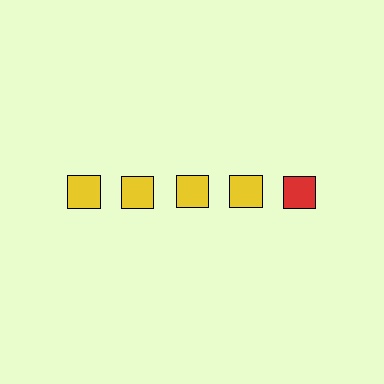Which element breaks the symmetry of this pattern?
The red square in the top row, rightmost column breaks the symmetry. All other shapes are yellow squares.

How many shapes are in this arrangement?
There are 5 shapes arranged in a grid pattern.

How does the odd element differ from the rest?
It has a different color: red instead of yellow.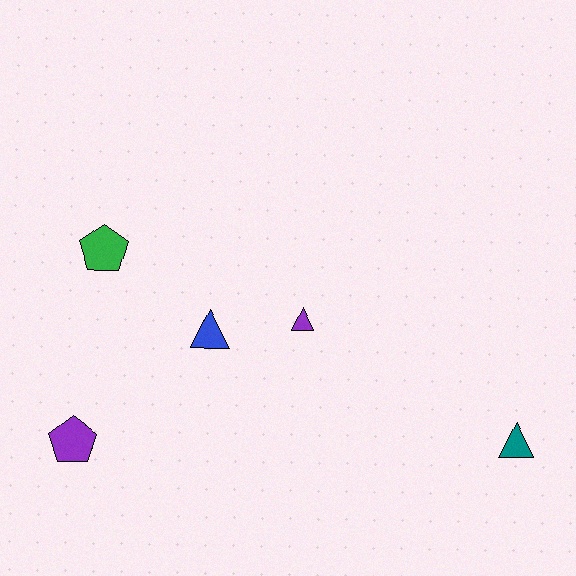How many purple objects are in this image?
There are 2 purple objects.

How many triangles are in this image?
There are 3 triangles.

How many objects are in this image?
There are 5 objects.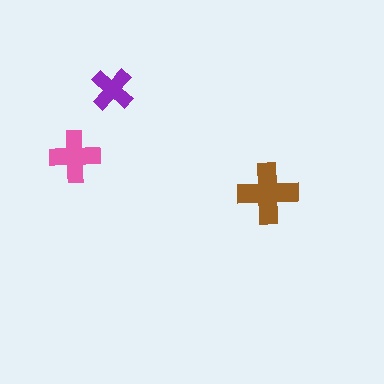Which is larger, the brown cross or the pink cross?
The brown one.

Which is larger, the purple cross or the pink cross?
The pink one.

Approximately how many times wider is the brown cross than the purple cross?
About 1.5 times wider.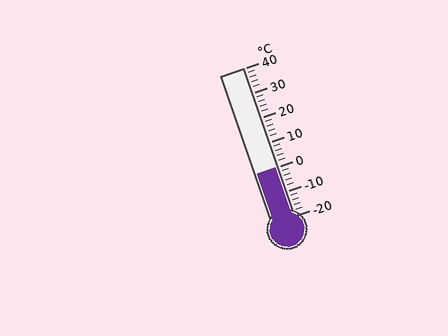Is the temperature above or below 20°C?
The temperature is below 20°C.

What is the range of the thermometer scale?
The thermometer scale ranges from -20°C to 40°C.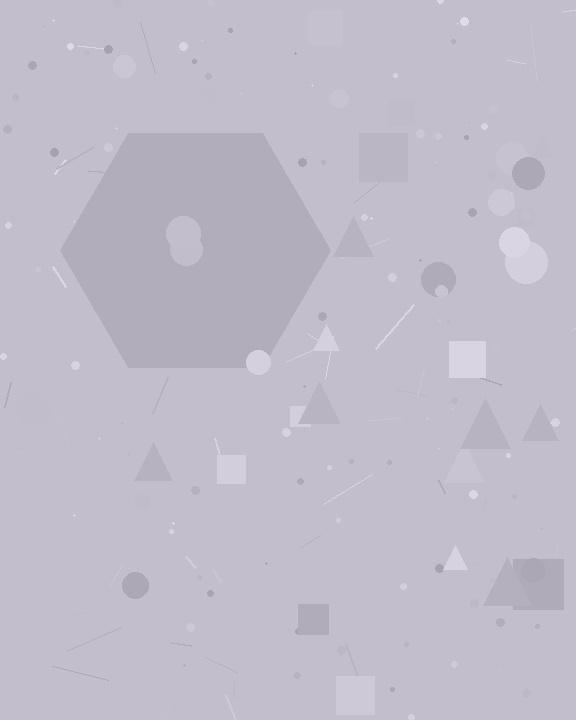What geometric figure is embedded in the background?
A hexagon is embedded in the background.